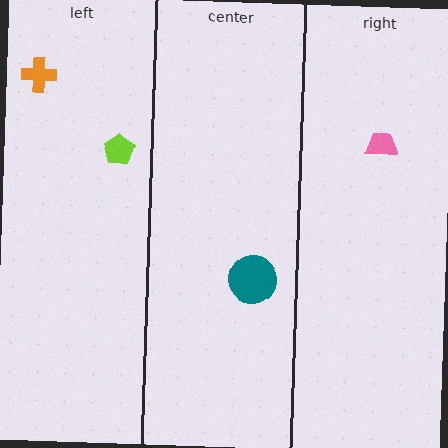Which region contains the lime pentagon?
The left region.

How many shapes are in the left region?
2.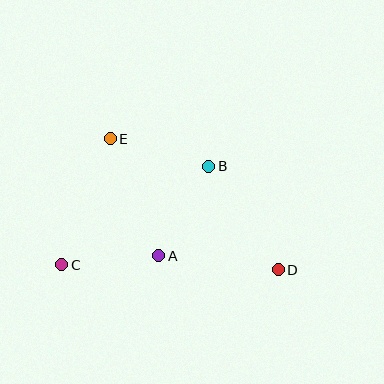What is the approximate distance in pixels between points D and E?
The distance between D and E is approximately 213 pixels.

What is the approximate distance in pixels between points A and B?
The distance between A and B is approximately 102 pixels.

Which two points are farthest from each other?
Points C and D are farthest from each other.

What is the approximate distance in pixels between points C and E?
The distance between C and E is approximately 135 pixels.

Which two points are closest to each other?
Points A and C are closest to each other.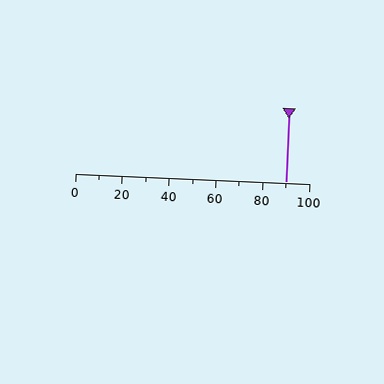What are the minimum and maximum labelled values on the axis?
The axis runs from 0 to 100.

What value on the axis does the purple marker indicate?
The marker indicates approximately 90.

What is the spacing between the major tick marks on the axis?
The major ticks are spaced 20 apart.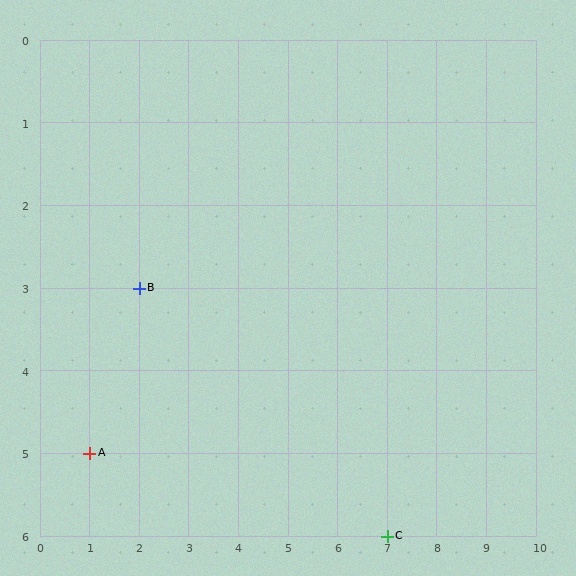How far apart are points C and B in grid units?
Points C and B are 5 columns and 3 rows apart (about 5.8 grid units diagonally).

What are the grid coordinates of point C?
Point C is at grid coordinates (7, 6).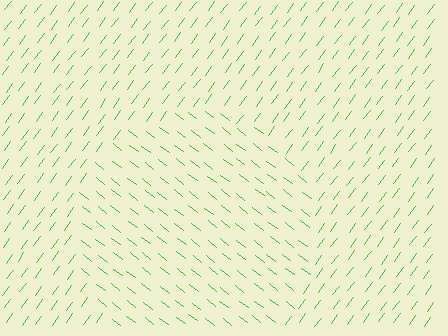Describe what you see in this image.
The image is filled with small green line segments. A circle region in the image has lines oriented differently from the surrounding lines, creating a visible texture boundary.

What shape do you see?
I see a circle.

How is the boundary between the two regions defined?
The boundary is defined purely by a change in line orientation (approximately 89 degrees difference). All lines are the same color and thickness.